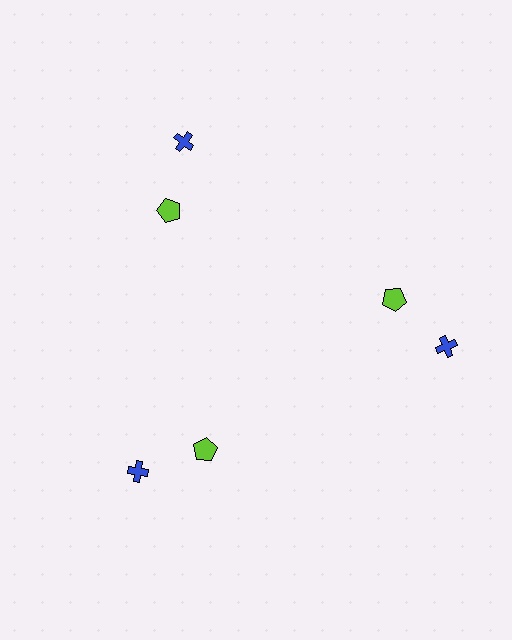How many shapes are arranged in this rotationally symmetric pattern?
There are 6 shapes, arranged in 3 groups of 2.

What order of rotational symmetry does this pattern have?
This pattern has 3-fold rotational symmetry.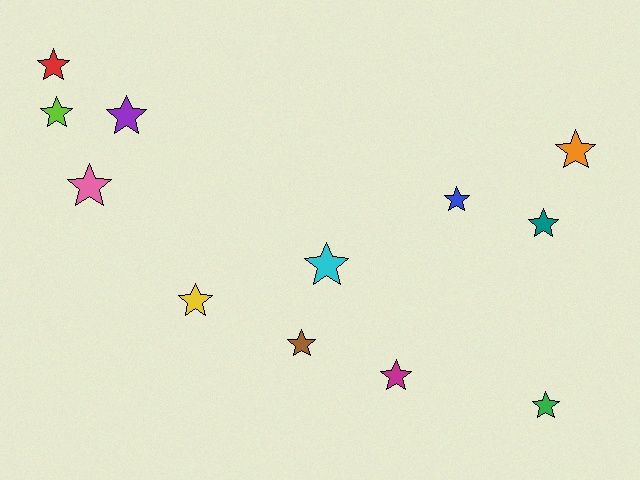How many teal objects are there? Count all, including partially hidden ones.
There is 1 teal object.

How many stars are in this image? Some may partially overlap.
There are 12 stars.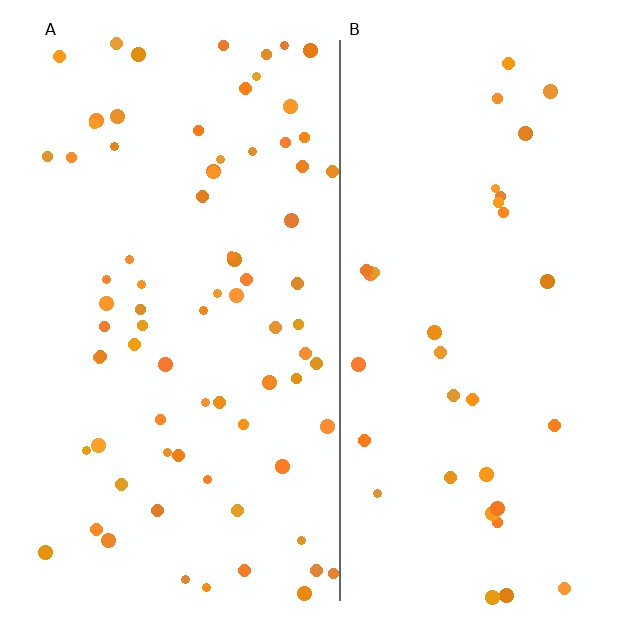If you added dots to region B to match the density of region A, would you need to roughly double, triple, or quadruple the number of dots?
Approximately double.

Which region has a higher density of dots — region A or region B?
A (the left).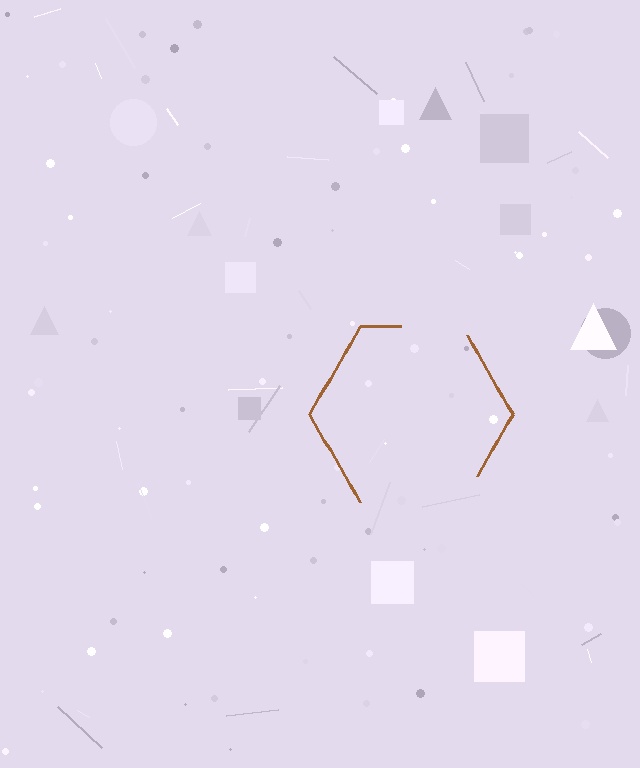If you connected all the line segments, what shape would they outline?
They would outline a hexagon.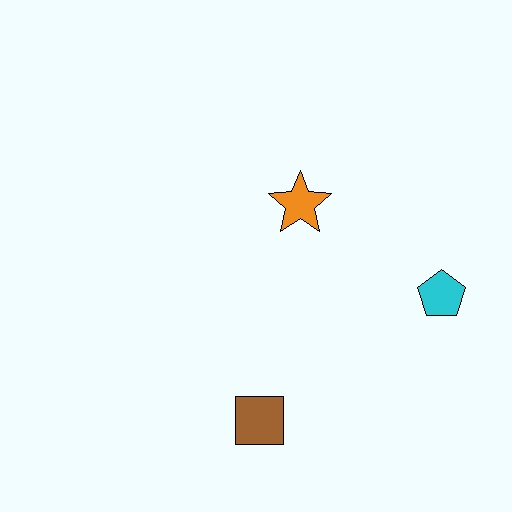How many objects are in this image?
There are 3 objects.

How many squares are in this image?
There is 1 square.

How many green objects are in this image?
There are no green objects.